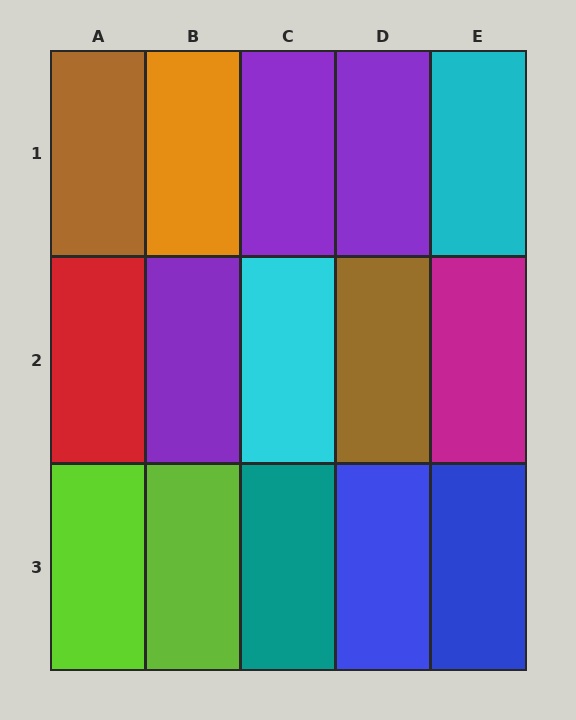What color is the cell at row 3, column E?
Blue.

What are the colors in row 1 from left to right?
Brown, orange, purple, purple, cyan.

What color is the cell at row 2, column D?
Brown.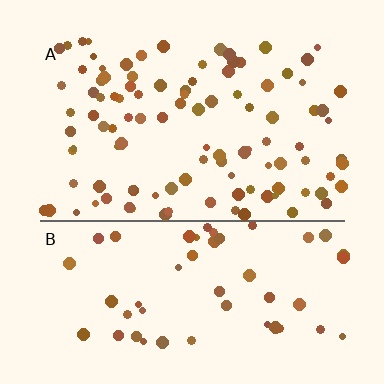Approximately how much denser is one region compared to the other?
Approximately 1.9× — region A over region B.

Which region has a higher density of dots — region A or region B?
A (the top).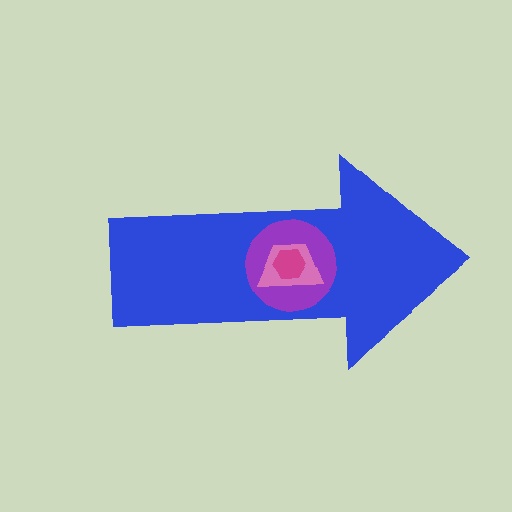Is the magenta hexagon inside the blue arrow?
Yes.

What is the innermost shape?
The magenta hexagon.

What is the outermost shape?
The blue arrow.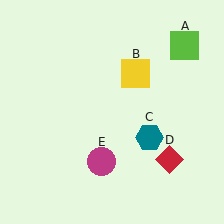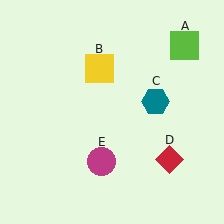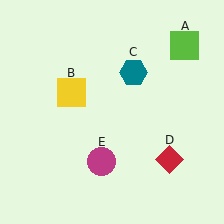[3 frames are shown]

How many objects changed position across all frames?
2 objects changed position: yellow square (object B), teal hexagon (object C).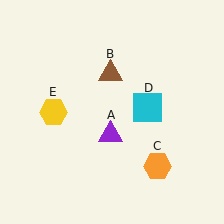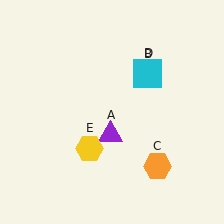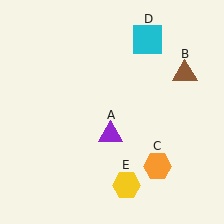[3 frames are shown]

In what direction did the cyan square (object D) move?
The cyan square (object D) moved up.